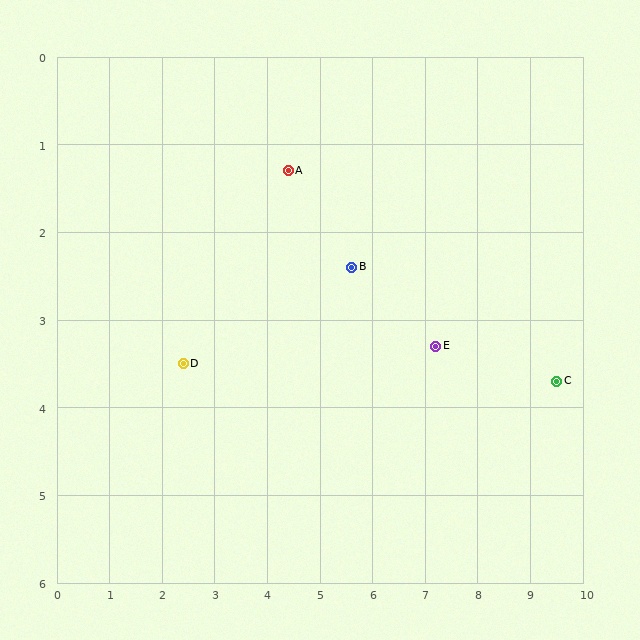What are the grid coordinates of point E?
Point E is at approximately (7.2, 3.3).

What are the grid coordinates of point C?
Point C is at approximately (9.5, 3.7).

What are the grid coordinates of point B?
Point B is at approximately (5.6, 2.4).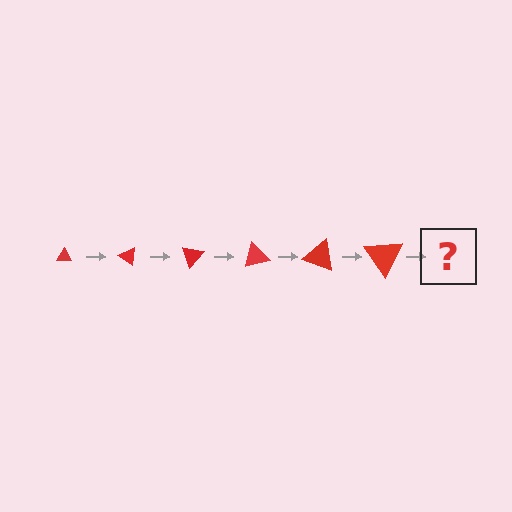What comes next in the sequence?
The next element should be a triangle, larger than the previous one and rotated 210 degrees from the start.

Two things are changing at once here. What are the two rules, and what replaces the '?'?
The two rules are that the triangle grows larger each step and it rotates 35 degrees each step. The '?' should be a triangle, larger than the previous one and rotated 210 degrees from the start.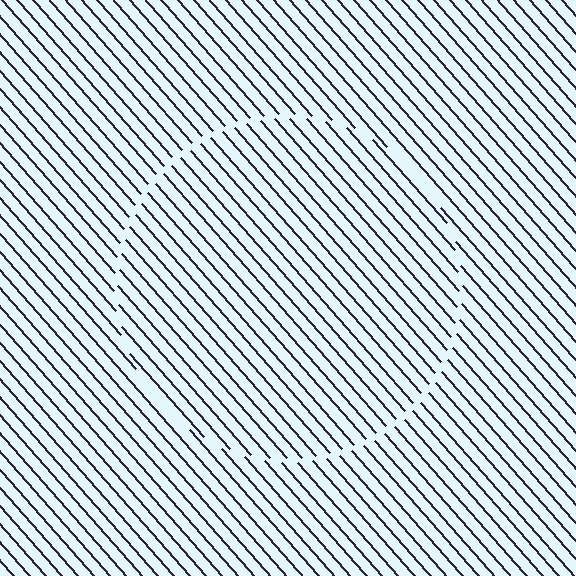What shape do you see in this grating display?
An illusory circle. The interior of the shape contains the same grating, shifted by half a period — the contour is defined by the phase discontinuity where line-ends from the inner and outer gratings abut.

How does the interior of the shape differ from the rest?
The interior of the shape contains the same grating, shifted by half a period — the contour is defined by the phase discontinuity where line-ends from the inner and outer gratings abut.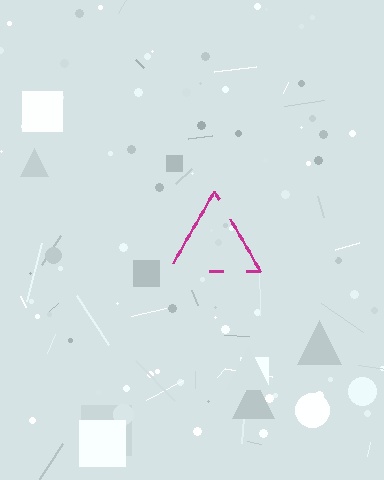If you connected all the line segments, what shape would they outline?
They would outline a triangle.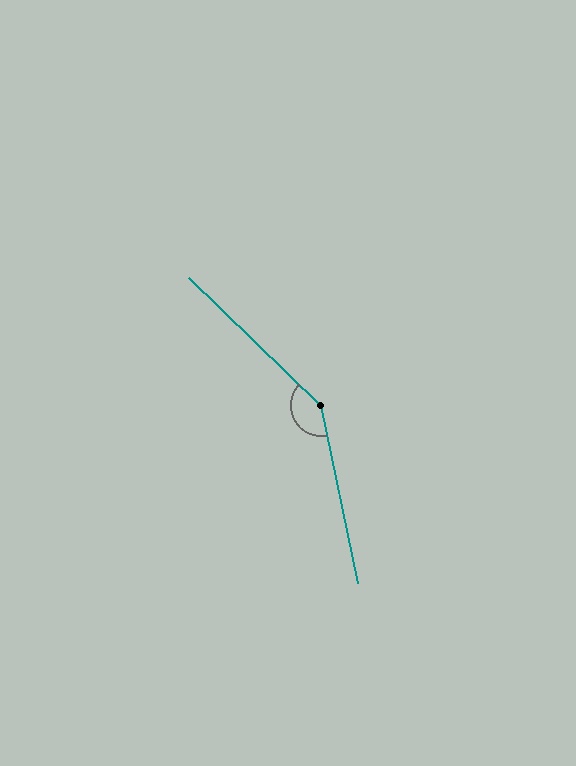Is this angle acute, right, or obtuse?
It is obtuse.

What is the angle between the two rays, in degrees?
Approximately 145 degrees.